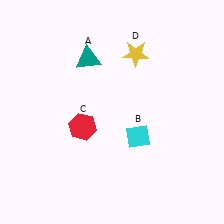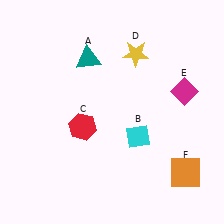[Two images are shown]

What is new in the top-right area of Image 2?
A magenta diamond (E) was added in the top-right area of Image 2.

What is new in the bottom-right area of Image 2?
An orange square (F) was added in the bottom-right area of Image 2.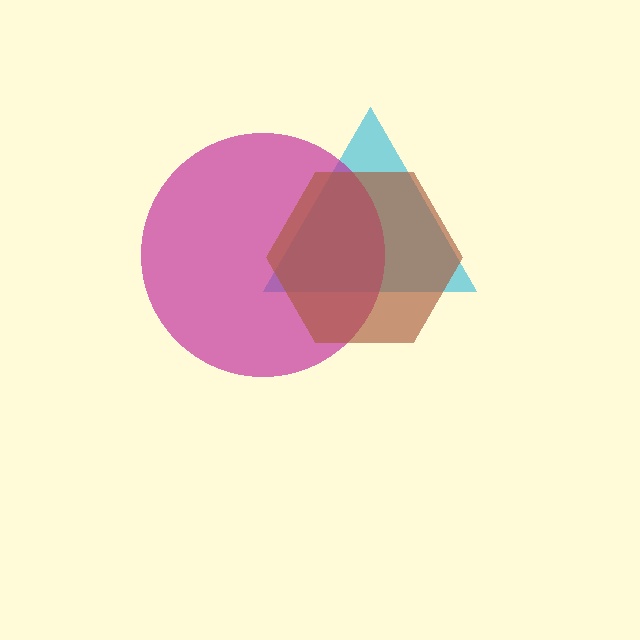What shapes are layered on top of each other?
The layered shapes are: a cyan triangle, a magenta circle, a brown hexagon.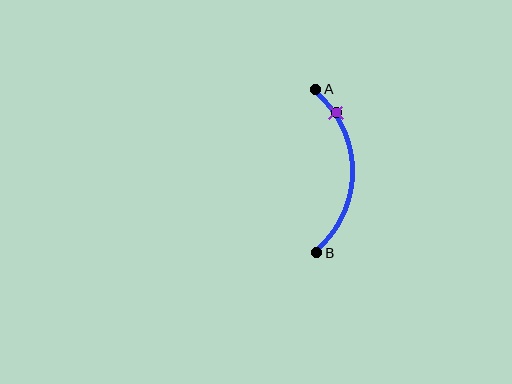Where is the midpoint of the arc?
The arc midpoint is the point on the curve farthest from the straight line joining A and B. It sits to the right of that line.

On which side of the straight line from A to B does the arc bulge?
The arc bulges to the right of the straight line connecting A and B.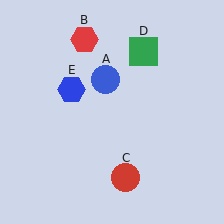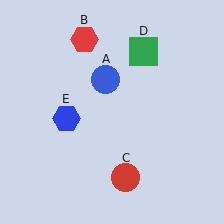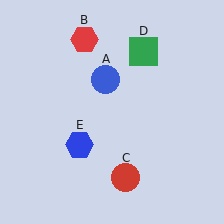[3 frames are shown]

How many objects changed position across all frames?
1 object changed position: blue hexagon (object E).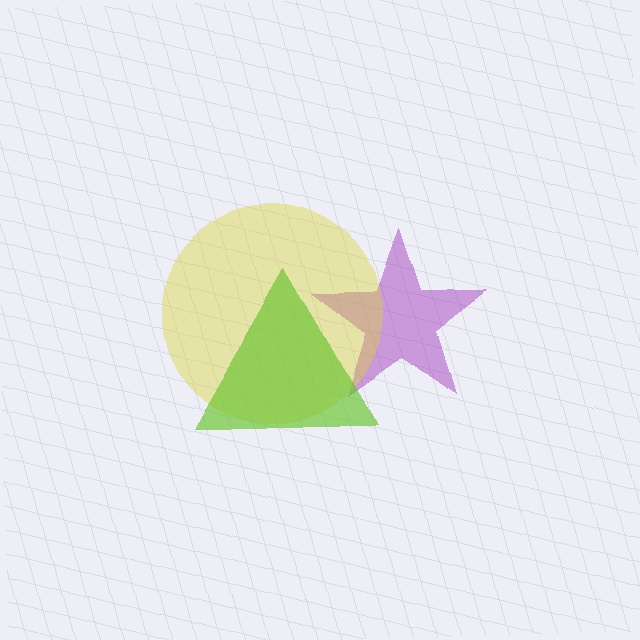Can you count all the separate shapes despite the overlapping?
Yes, there are 3 separate shapes.